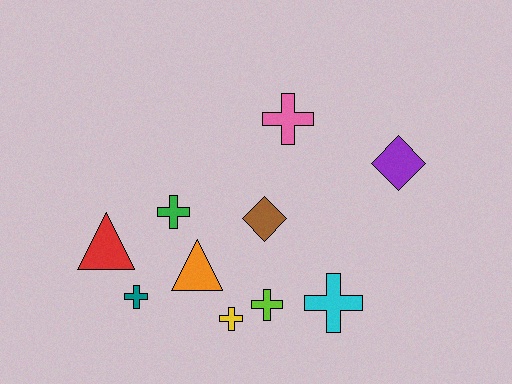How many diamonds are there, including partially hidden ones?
There are 2 diamonds.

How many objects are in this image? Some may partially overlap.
There are 10 objects.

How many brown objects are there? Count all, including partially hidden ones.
There is 1 brown object.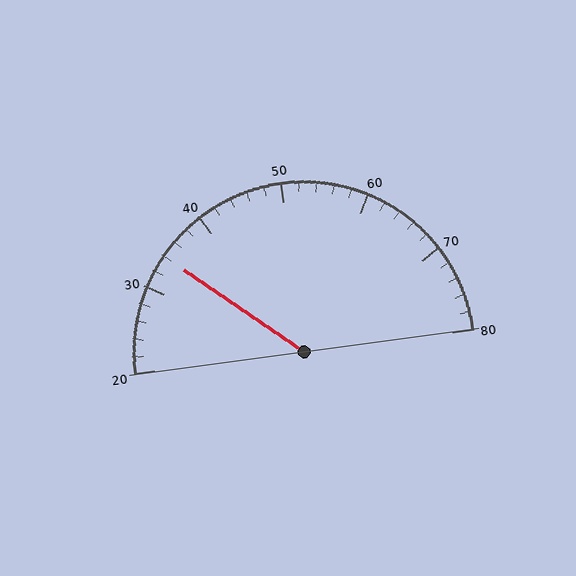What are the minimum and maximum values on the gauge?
The gauge ranges from 20 to 80.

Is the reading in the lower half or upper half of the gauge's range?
The reading is in the lower half of the range (20 to 80).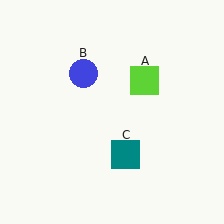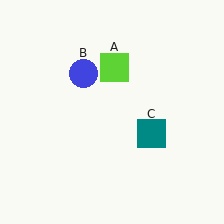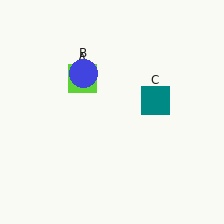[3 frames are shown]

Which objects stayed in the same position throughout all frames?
Blue circle (object B) remained stationary.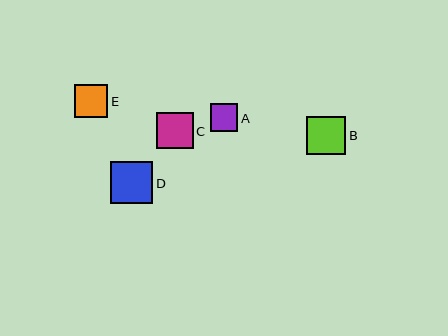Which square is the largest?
Square D is the largest with a size of approximately 42 pixels.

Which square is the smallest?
Square A is the smallest with a size of approximately 27 pixels.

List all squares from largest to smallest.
From largest to smallest: D, B, C, E, A.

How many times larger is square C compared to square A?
Square C is approximately 1.3 times the size of square A.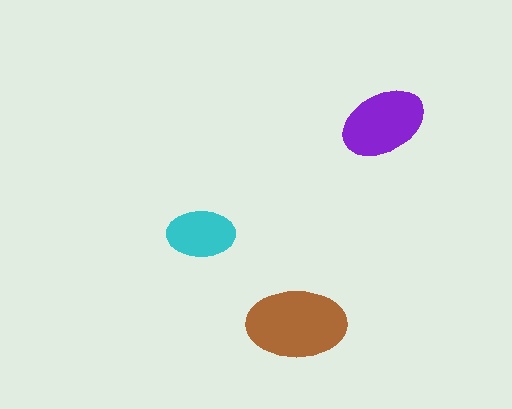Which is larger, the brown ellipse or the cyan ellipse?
The brown one.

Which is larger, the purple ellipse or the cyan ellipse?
The purple one.